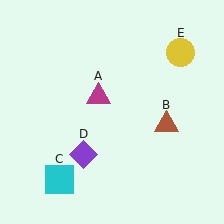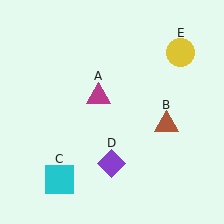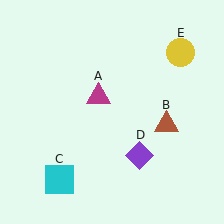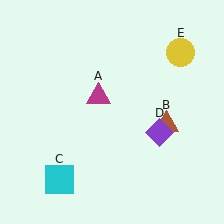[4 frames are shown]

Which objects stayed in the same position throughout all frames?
Magenta triangle (object A) and brown triangle (object B) and cyan square (object C) and yellow circle (object E) remained stationary.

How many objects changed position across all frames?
1 object changed position: purple diamond (object D).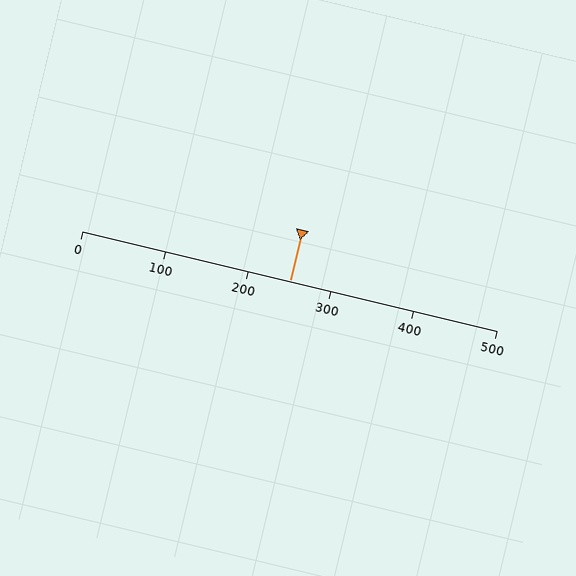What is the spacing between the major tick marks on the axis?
The major ticks are spaced 100 apart.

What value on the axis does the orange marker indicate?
The marker indicates approximately 250.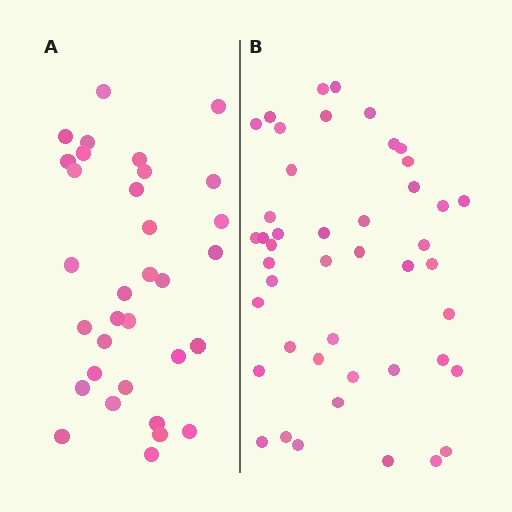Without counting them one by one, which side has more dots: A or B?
Region B (the right region) has more dots.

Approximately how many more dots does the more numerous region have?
Region B has roughly 12 or so more dots than region A.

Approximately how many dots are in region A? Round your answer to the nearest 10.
About 30 dots. (The exact count is 33, which rounds to 30.)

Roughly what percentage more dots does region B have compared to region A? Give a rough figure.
About 35% more.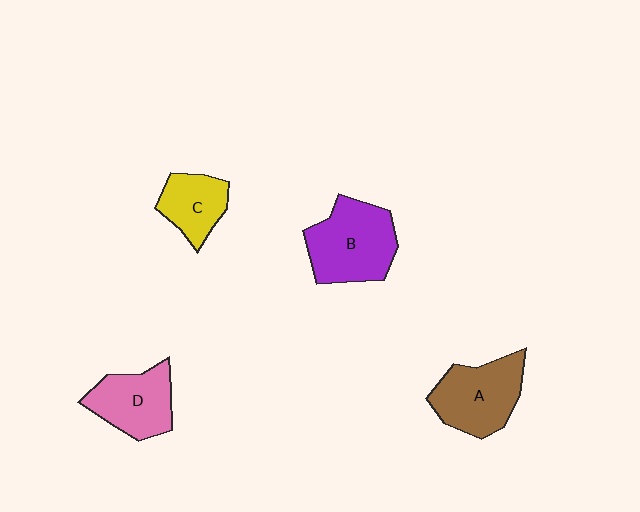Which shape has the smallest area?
Shape C (yellow).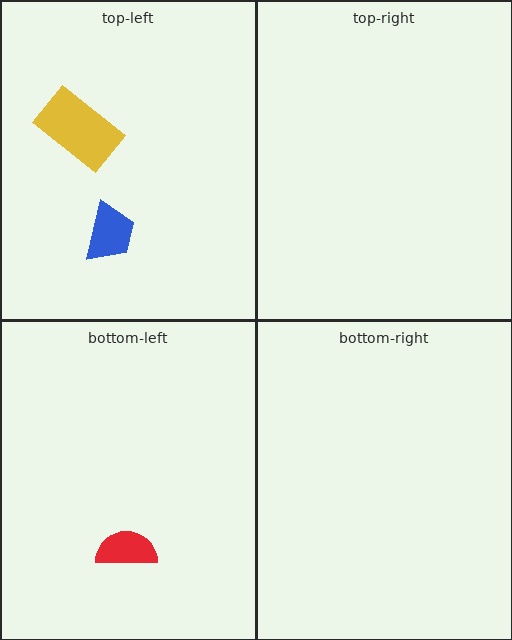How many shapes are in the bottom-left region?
1.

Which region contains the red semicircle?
The bottom-left region.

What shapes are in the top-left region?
The blue trapezoid, the yellow rectangle.